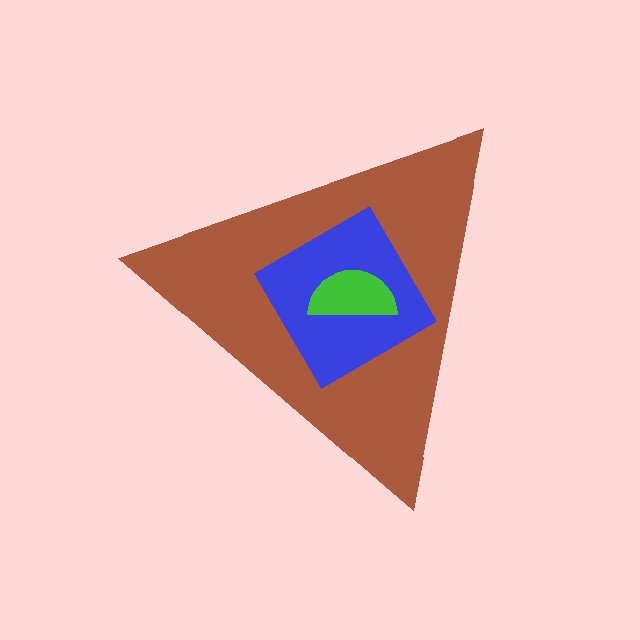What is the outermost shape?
The brown triangle.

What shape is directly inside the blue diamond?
The green semicircle.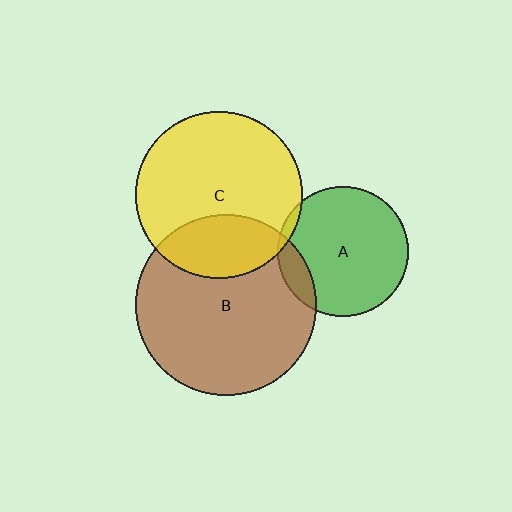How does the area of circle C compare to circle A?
Approximately 1.6 times.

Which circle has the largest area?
Circle B (brown).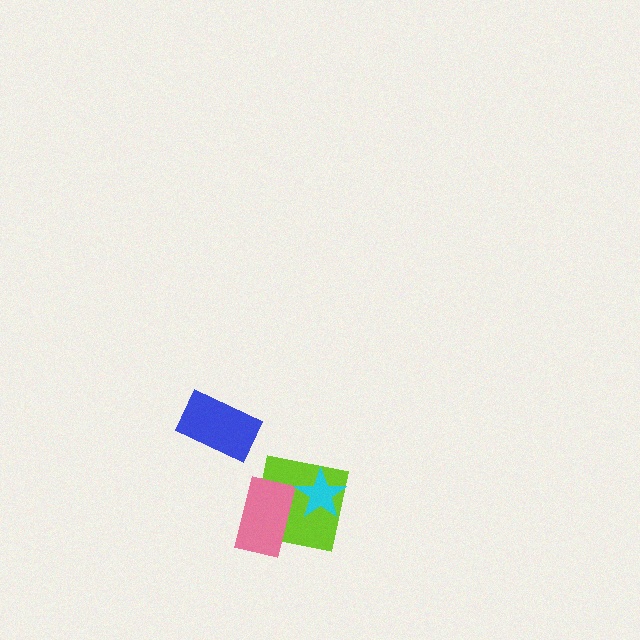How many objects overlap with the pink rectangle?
1 object overlaps with the pink rectangle.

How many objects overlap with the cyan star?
1 object overlaps with the cyan star.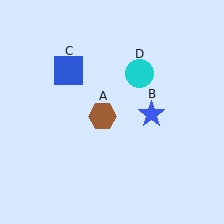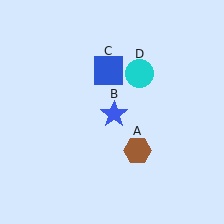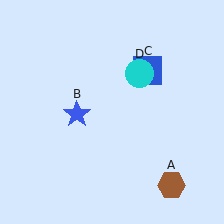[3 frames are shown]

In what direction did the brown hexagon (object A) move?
The brown hexagon (object A) moved down and to the right.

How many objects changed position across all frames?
3 objects changed position: brown hexagon (object A), blue star (object B), blue square (object C).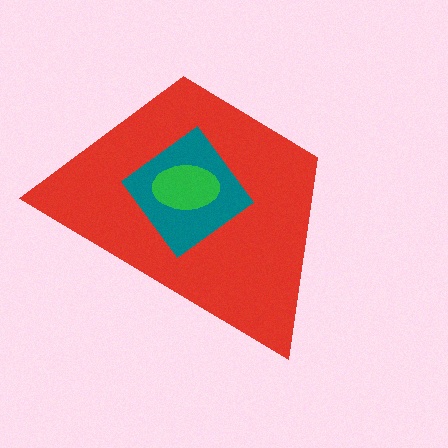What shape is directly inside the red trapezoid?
The teal diamond.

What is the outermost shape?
The red trapezoid.